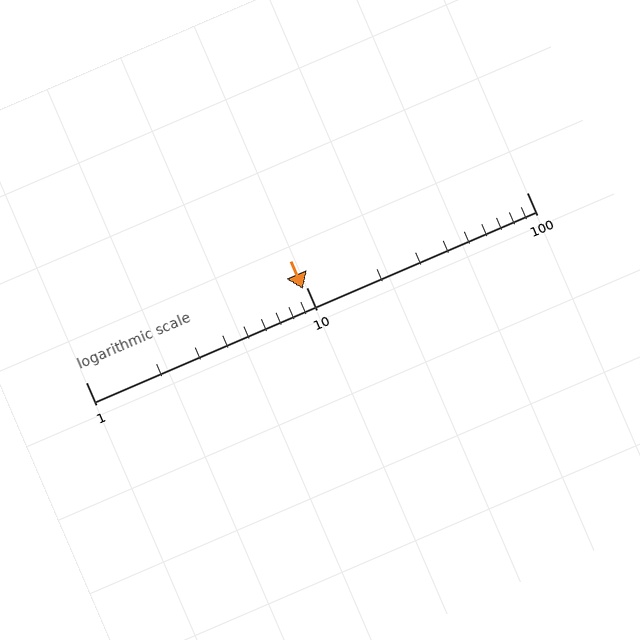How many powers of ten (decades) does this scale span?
The scale spans 2 decades, from 1 to 100.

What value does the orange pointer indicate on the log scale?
The pointer indicates approximately 9.7.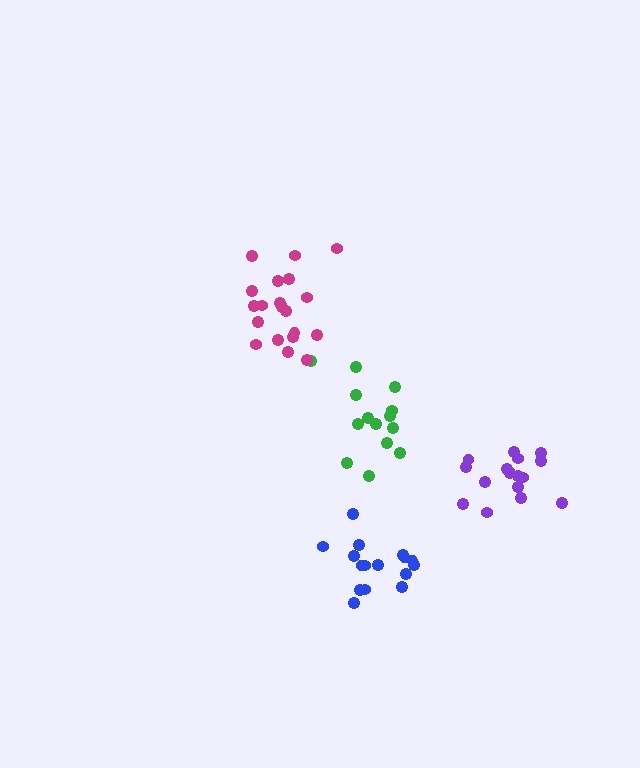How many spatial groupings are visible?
There are 4 spatial groupings.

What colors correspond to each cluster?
The clusters are colored: purple, green, magenta, blue.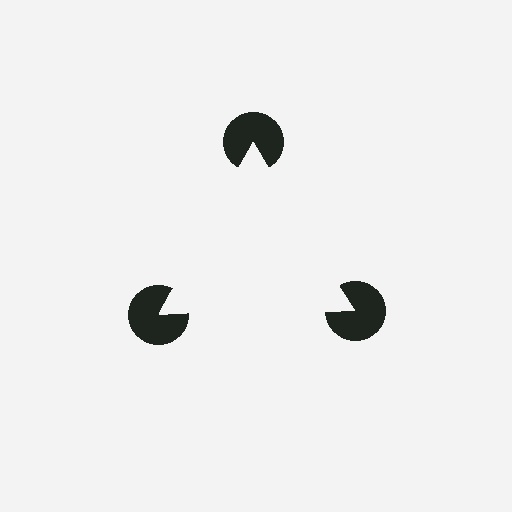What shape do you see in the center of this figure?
An illusory triangle — its edges are inferred from the aligned wedge cuts in the pac-man discs, not physically drawn.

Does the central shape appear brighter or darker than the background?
It typically appears slightly brighter than the background, even though no actual brightness change is drawn.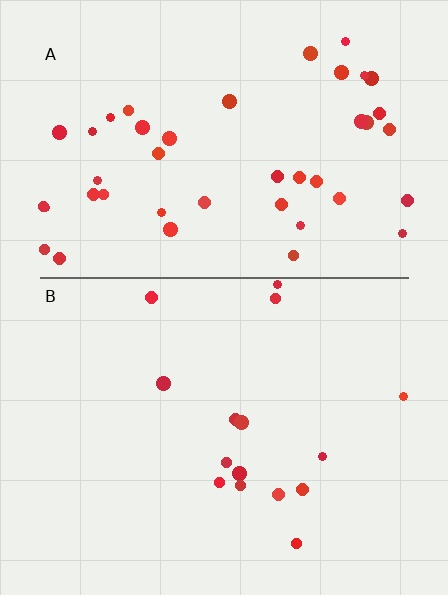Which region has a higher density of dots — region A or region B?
A (the top).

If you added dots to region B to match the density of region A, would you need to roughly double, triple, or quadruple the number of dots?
Approximately triple.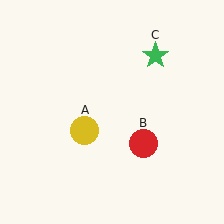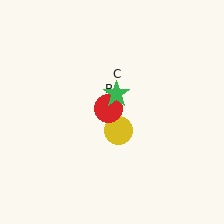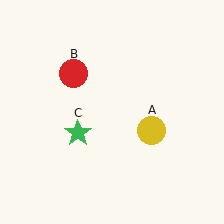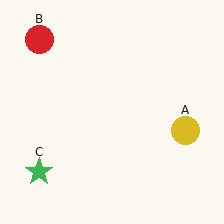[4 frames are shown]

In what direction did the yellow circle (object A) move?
The yellow circle (object A) moved right.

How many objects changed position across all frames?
3 objects changed position: yellow circle (object A), red circle (object B), green star (object C).